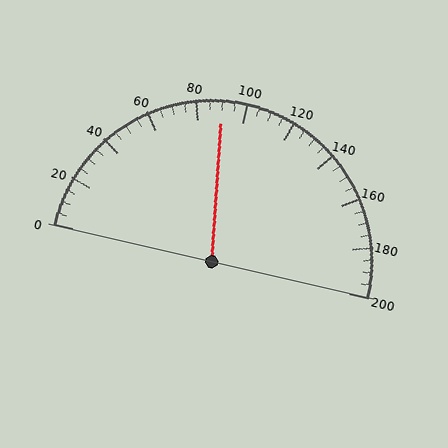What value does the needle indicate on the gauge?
The needle indicates approximately 90.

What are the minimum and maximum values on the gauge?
The gauge ranges from 0 to 200.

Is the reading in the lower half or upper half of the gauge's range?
The reading is in the lower half of the range (0 to 200).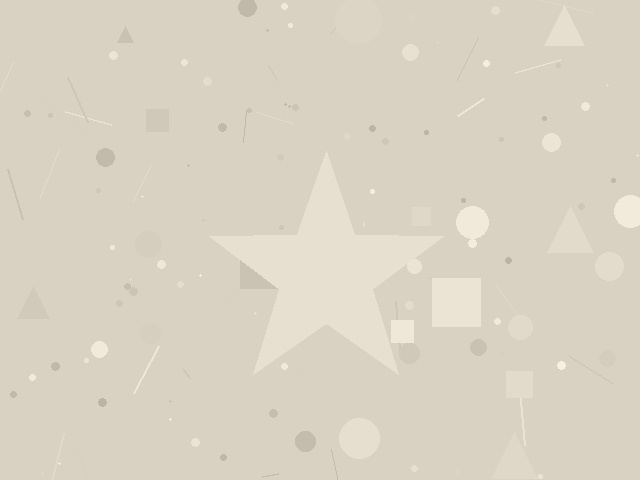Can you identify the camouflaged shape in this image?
The camouflaged shape is a star.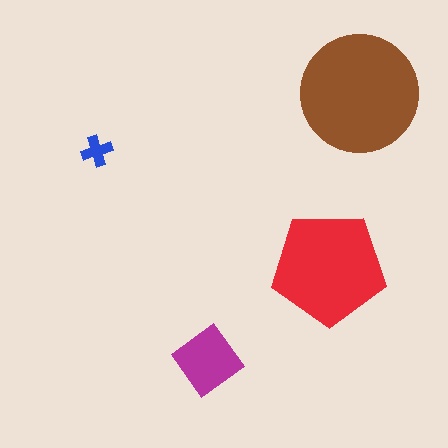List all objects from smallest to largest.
The blue cross, the magenta diamond, the red pentagon, the brown circle.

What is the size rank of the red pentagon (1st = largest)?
2nd.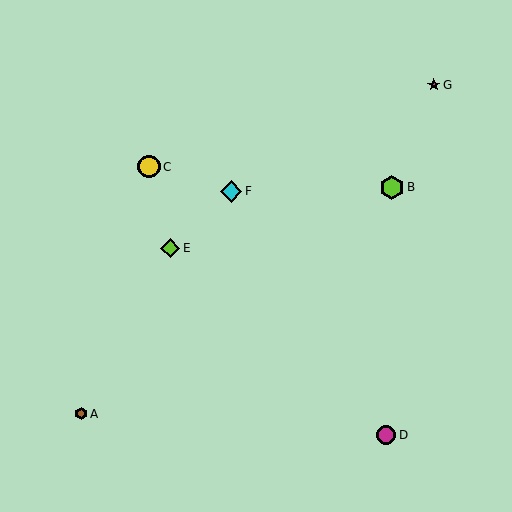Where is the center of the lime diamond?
The center of the lime diamond is at (170, 248).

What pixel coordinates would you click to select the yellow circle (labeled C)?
Click at (149, 167) to select the yellow circle C.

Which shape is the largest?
The lime hexagon (labeled B) is the largest.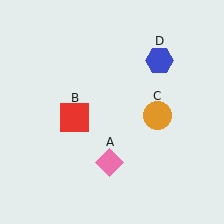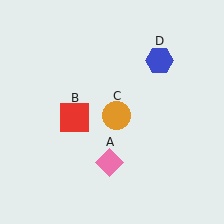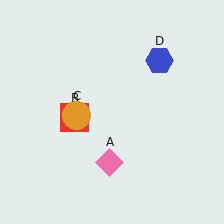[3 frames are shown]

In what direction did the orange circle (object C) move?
The orange circle (object C) moved left.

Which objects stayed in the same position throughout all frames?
Pink diamond (object A) and red square (object B) and blue hexagon (object D) remained stationary.